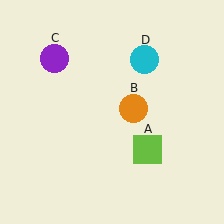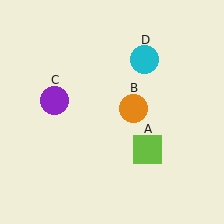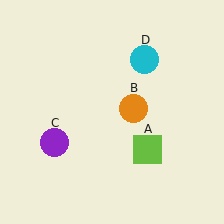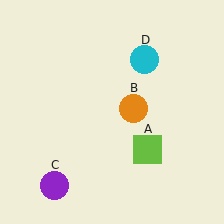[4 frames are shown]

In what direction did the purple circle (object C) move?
The purple circle (object C) moved down.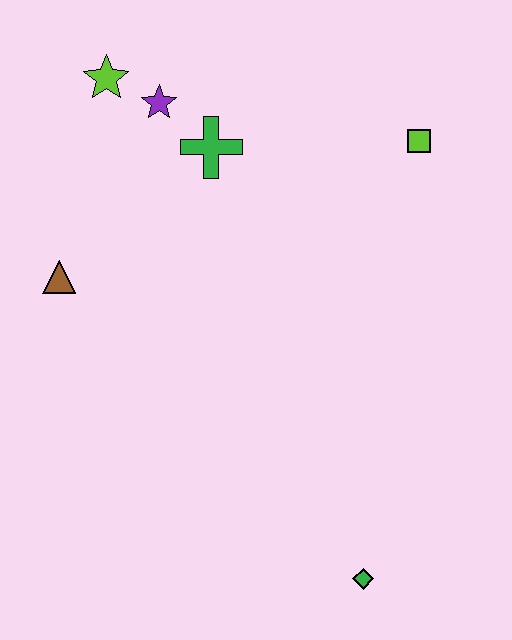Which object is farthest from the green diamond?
The lime star is farthest from the green diamond.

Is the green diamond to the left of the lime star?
No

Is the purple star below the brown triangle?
No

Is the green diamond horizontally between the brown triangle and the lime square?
Yes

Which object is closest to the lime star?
The purple star is closest to the lime star.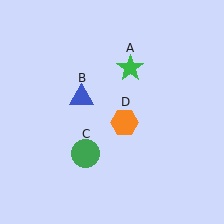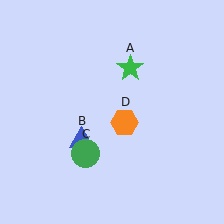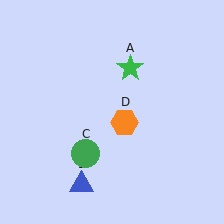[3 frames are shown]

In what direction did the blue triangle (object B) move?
The blue triangle (object B) moved down.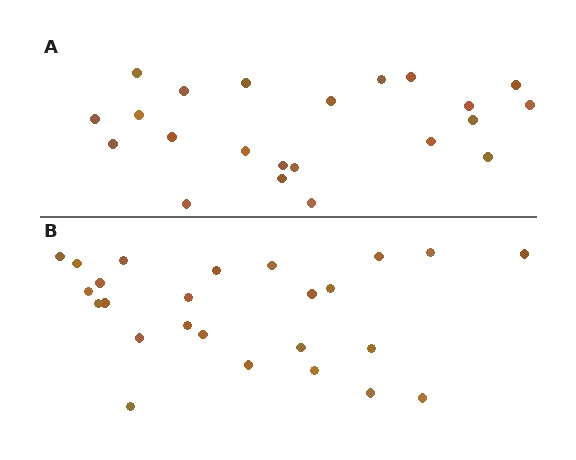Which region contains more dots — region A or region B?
Region B (the bottom region) has more dots.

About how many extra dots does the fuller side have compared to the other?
Region B has just a few more — roughly 2 or 3 more dots than region A.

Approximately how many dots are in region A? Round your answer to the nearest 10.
About 20 dots. (The exact count is 22, which rounds to 20.)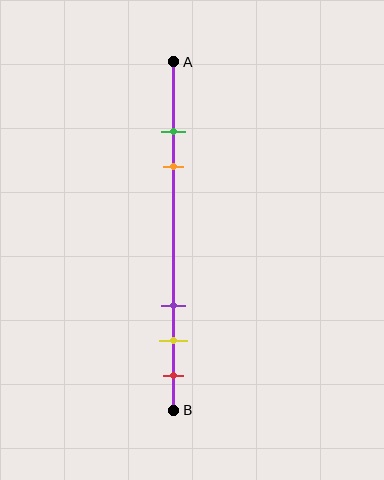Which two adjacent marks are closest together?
The green and orange marks are the closest adjacent pair.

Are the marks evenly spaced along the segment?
No, the marks are not evenly spaced.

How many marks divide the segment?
There are 5 marks dividing the segment.